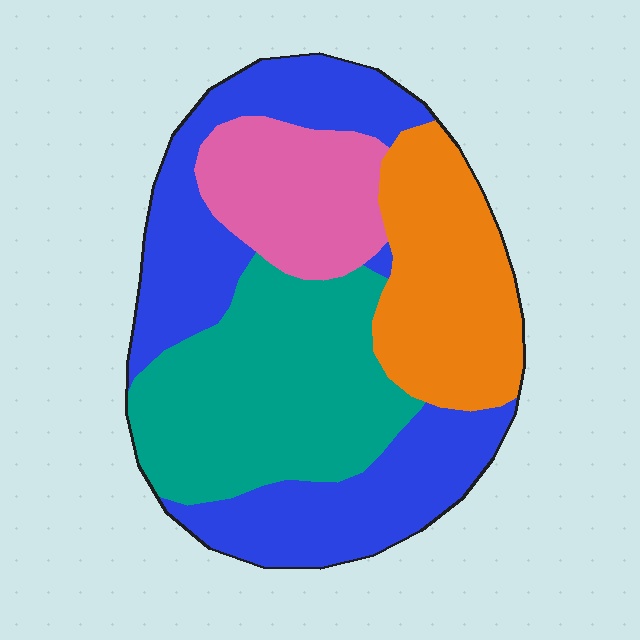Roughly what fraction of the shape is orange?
Orange takes up about one fifth (1/5) of the shape.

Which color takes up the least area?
Pink, at roughly 15%.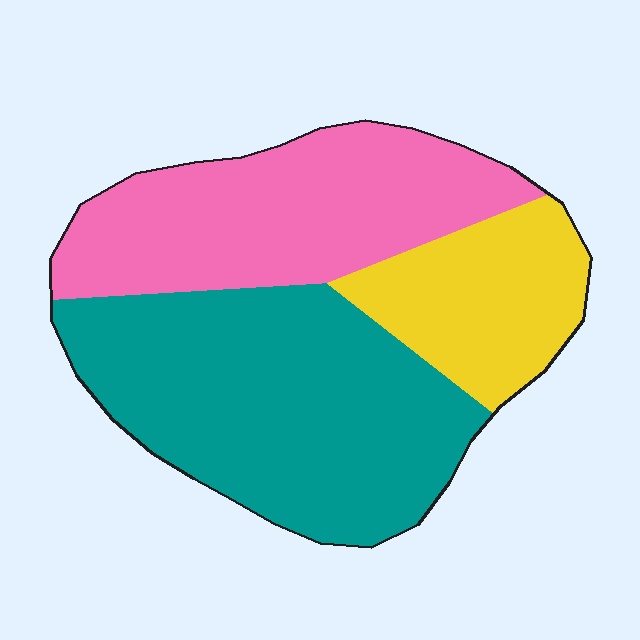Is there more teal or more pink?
Teal.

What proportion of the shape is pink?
Pink takes up about one third (1/3) of the shape.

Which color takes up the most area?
Teal, at roughly 45%.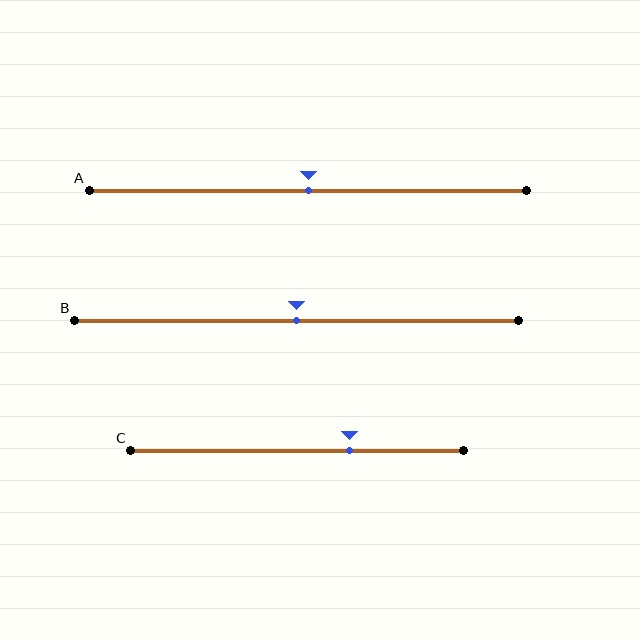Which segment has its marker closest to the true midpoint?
Segment A has its marker closest to the true midpoint.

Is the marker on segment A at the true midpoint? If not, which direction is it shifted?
Yes, the marker on segment A is at the true midpoint.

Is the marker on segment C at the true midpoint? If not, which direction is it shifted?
No, the marker on segment C is shifted to the right by about 16% of the segment length.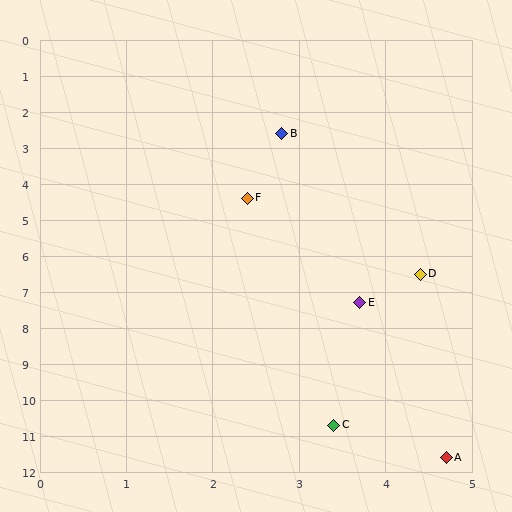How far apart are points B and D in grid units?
Points B and D are about 4.2 grid units apart.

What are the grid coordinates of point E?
Point E is at approximately (3.7, 7.3).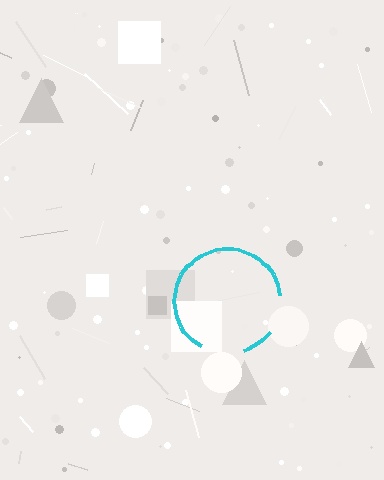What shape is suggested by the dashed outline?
The dashed outline suggests a circle.